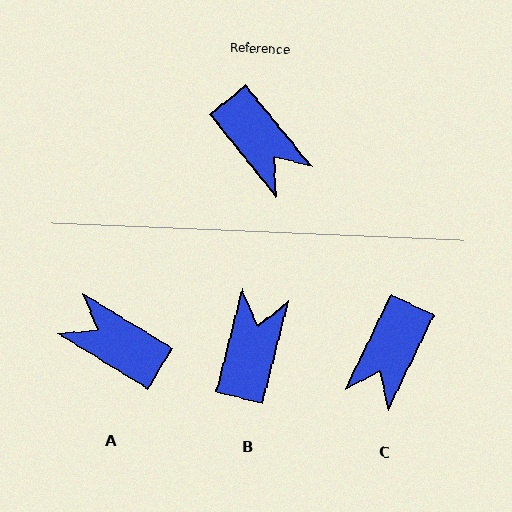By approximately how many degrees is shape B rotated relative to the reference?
Approximately 126 degrees counter-clockwise.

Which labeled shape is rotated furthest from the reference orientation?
A, about 161 degrees away.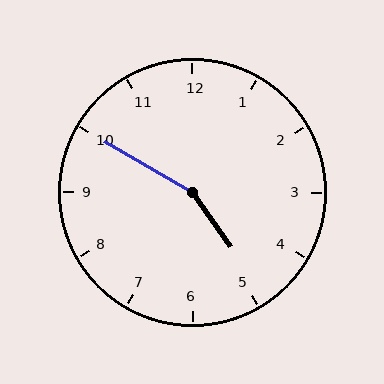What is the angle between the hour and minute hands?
Approximately 155 degrees.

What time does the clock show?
4:50.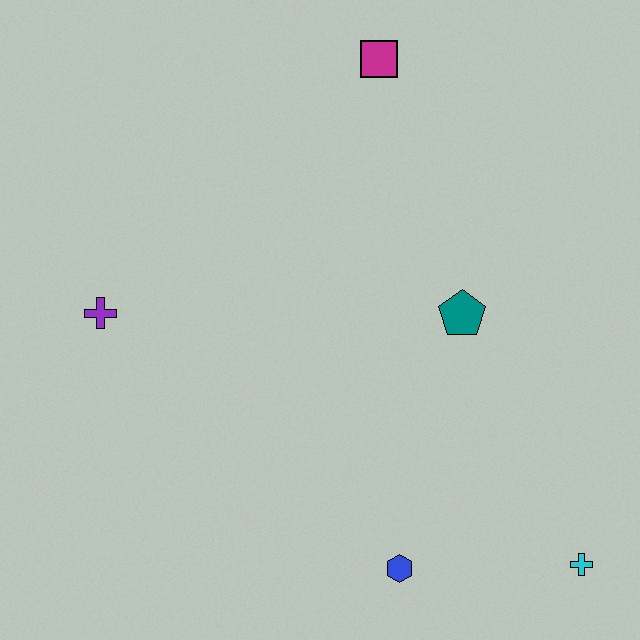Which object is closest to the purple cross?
The teal pentagon is closest to the purple cross.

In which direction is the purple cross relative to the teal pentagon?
The purple cross is to the left of the teal pentagon.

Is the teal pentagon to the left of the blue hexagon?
No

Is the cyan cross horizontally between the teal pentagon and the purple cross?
No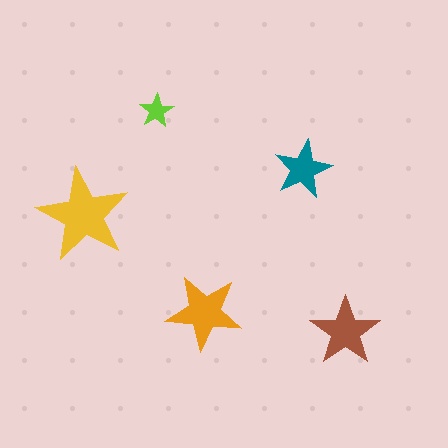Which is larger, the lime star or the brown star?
The brown one.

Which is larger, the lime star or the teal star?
The teal one.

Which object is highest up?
The lime star is topmost.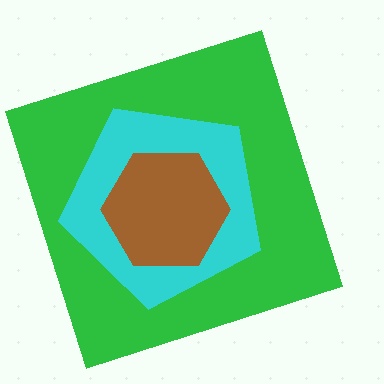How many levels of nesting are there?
3.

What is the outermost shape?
The green square.